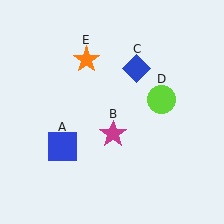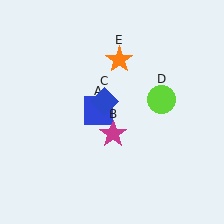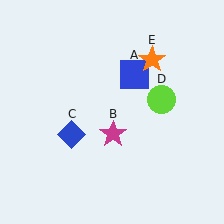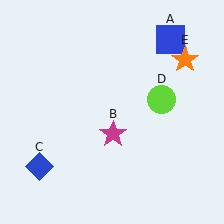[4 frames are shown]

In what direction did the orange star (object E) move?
The orange star (object E) moved right.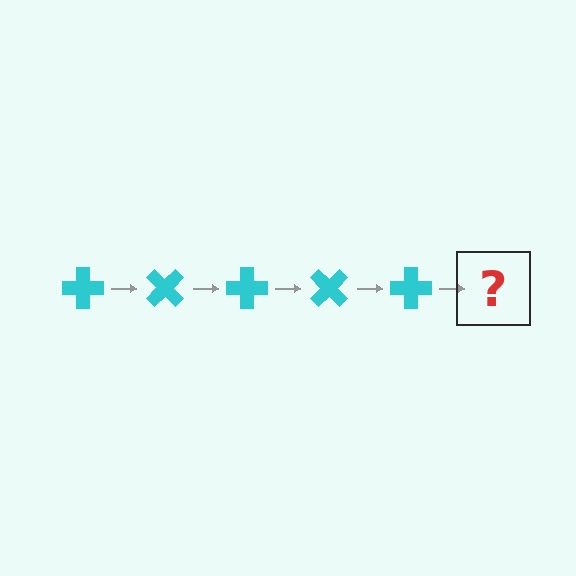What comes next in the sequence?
The next element should be a cyan cross rotated 225 degrees.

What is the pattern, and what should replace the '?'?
The pattern is that the cross rotates 45 degrees each step. The '?' should be a cyan cross rotated 225 degrees.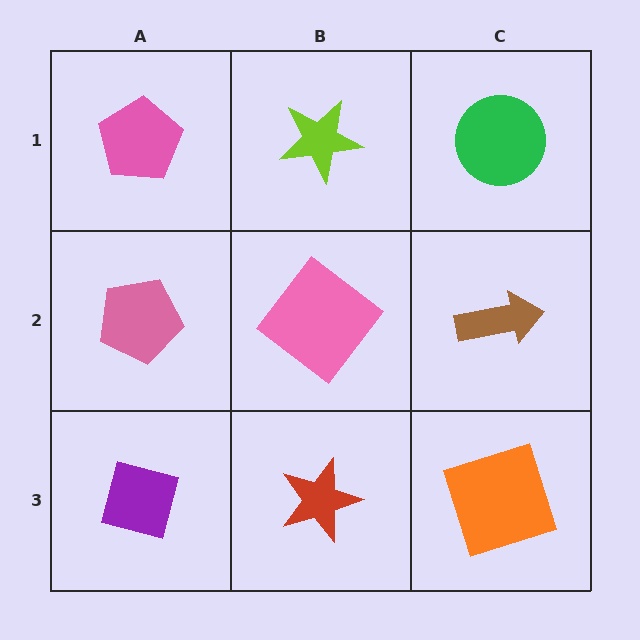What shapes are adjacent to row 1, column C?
A brown arrow (row 2, column C), a lime star (row 1, column B).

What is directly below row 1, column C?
A brown arrow.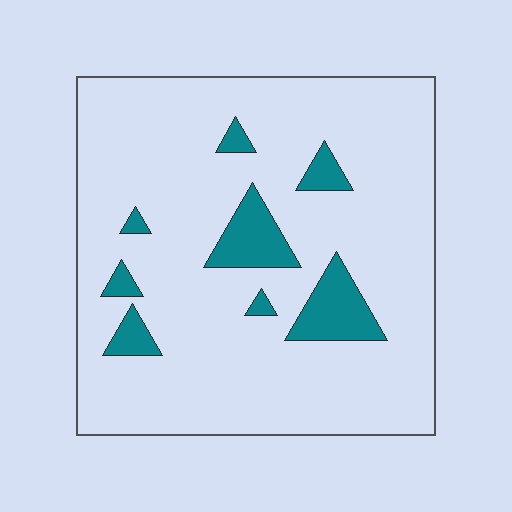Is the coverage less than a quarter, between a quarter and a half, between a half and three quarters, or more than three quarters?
Less than a quarter.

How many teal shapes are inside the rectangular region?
8.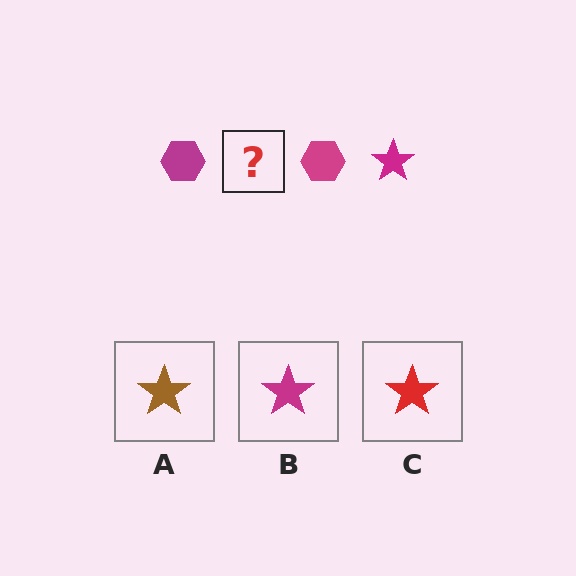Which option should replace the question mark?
Option B.